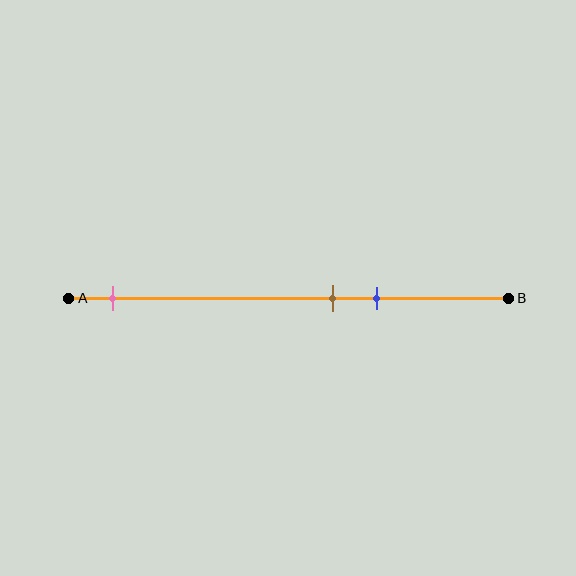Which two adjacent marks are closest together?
The brown and blue marks are the closest adjacent pair.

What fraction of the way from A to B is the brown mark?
The brown mark is approximately 60% (0.6) of the way from A to B.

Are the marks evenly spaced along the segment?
No, the marks are not evenly spaced.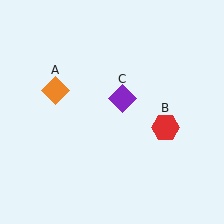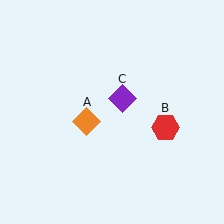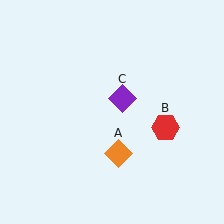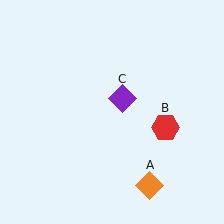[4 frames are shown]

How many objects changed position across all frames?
1 object changed position: orange diamond (object A).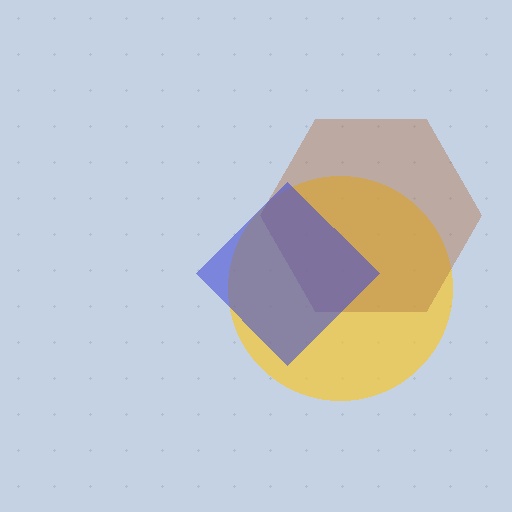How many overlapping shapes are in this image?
There are 3 overlapping shapes in the image.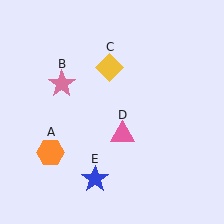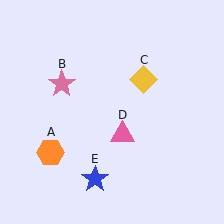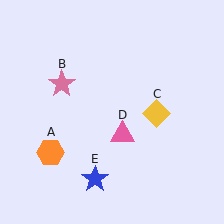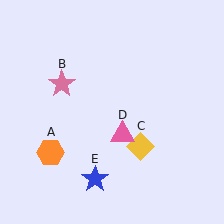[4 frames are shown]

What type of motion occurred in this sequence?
The yellow diamond (object C) rotated clockwise around the center of the scene.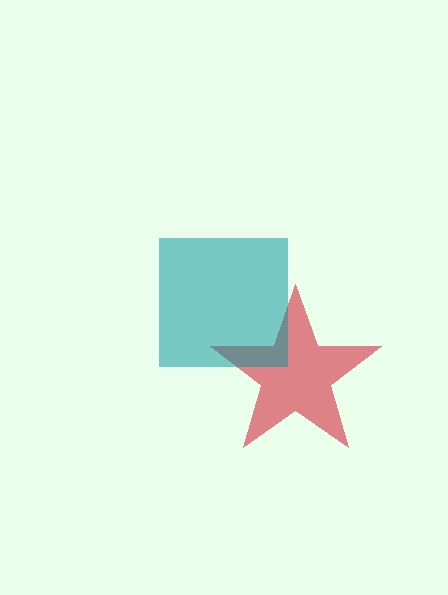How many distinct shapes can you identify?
There are 2 distinct shapes: a red star, a teal square.